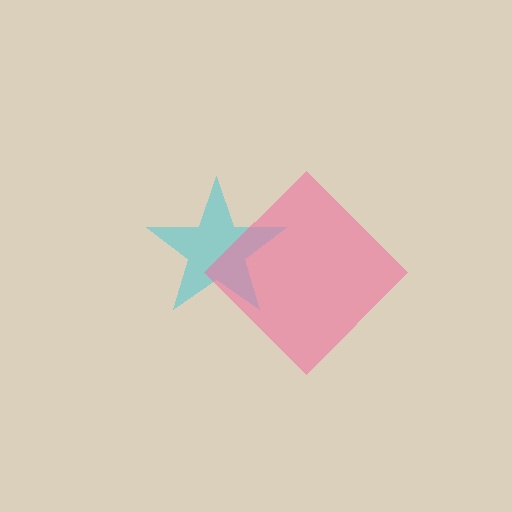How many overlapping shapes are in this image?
There are 2 overlapping shapes in the image.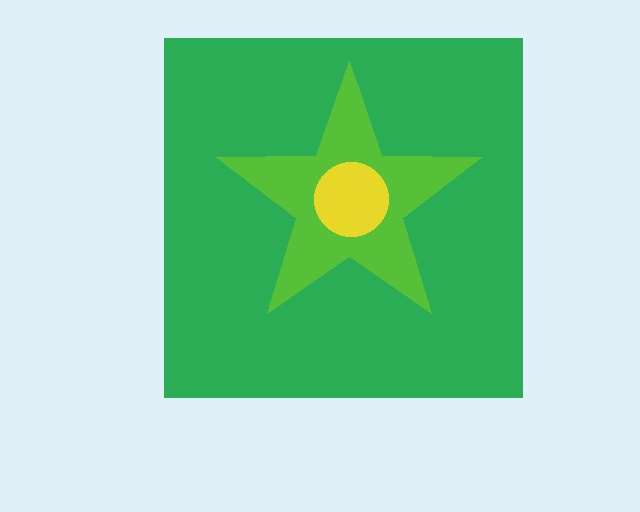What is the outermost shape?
The green square.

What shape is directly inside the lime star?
The yellow circle.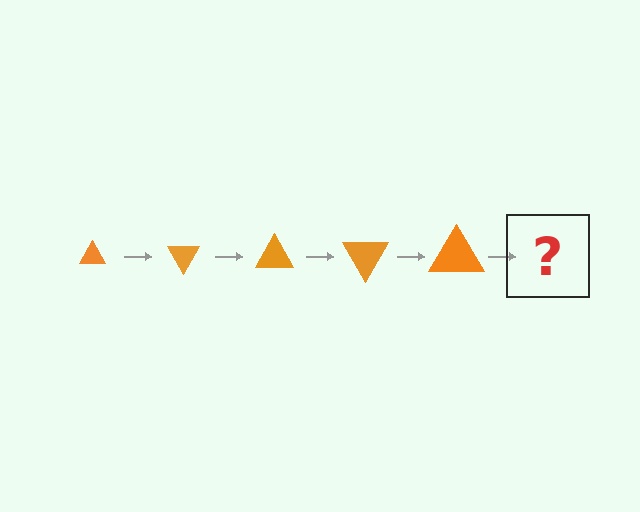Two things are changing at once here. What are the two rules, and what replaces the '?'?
The two rules are that the triangle grows larger each step and it rotates 60 degrees each step. The '?' should be a triangle, larger than the previous one and rotated 300 degrees from the start.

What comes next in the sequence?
The next element should be a triangle, larger than the previous one and rotated 300 degrees from the start.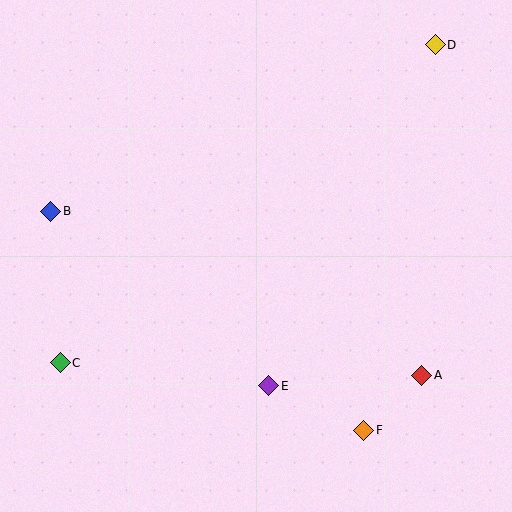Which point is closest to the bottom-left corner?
Point C is closest to the bottom-left corner.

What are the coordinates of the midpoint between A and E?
The midpoint between A and E is at (345, 380).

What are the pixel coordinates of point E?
Point E is at (269, 386).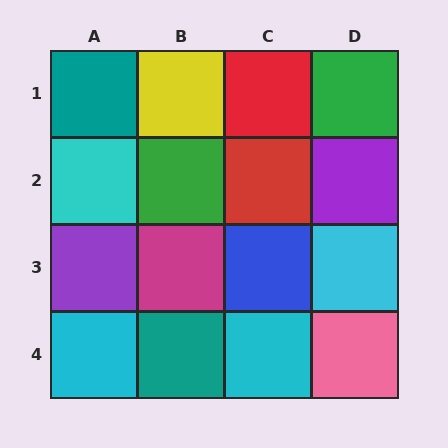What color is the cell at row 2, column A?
Cyan.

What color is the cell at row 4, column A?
Cyan.